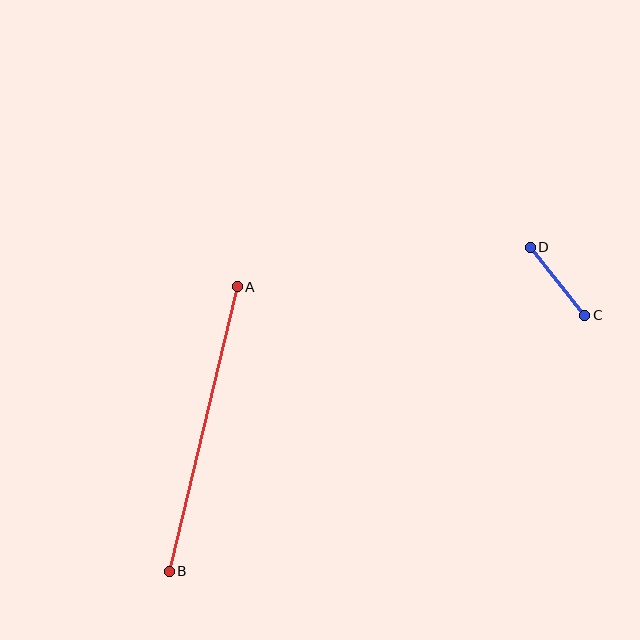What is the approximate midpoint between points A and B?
The midpoint is at approximately (203, 429) pixels.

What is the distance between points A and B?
The distance is approximately 293 pixels.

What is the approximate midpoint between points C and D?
The midpoint is at approximately (558, 281) pixels.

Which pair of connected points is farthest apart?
Points A and B are farthest apart.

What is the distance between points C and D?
The distance is approximately 87 pixels.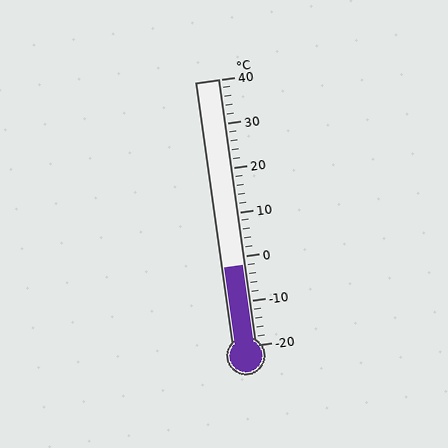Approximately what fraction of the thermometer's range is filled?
The thermometer is filled to approximately 30% of its range.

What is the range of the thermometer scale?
The thermometer scale ranges from -20°C to 40°C.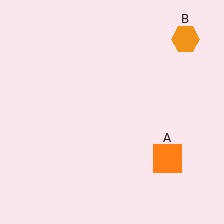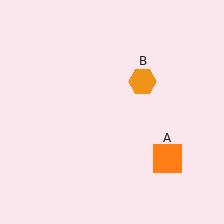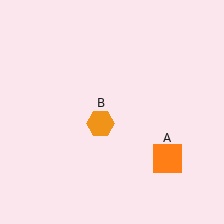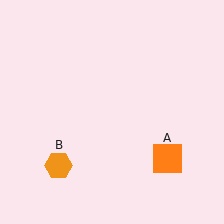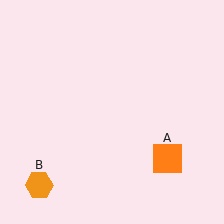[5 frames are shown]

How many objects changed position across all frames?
1 object changed position: orange hexagon (object B).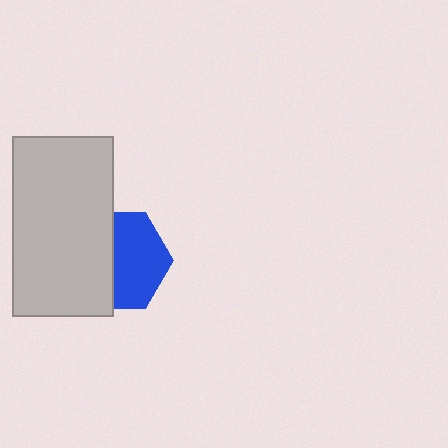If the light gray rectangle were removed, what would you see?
You would see the complete blue hexagon.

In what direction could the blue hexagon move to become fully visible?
The blue hexagon could move right. That would shift it out from behind the light gray rectangle entirely.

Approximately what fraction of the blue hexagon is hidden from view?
Roughly 45% of the blue hexagon is hidden behind the light gray rectangle.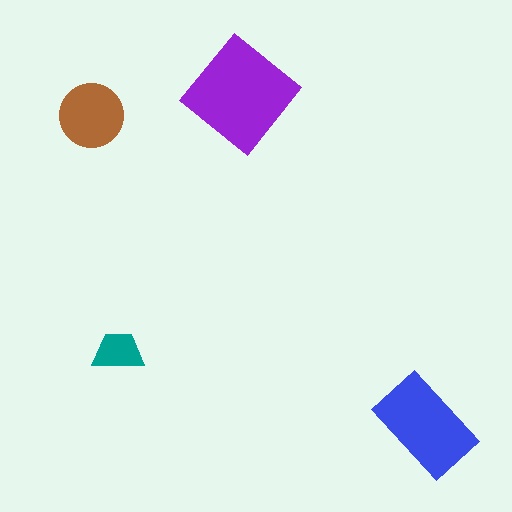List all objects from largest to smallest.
The purple diamond, the blue rectangle, the brown circle, the teal trapezoid.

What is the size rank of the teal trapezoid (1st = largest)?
4th.